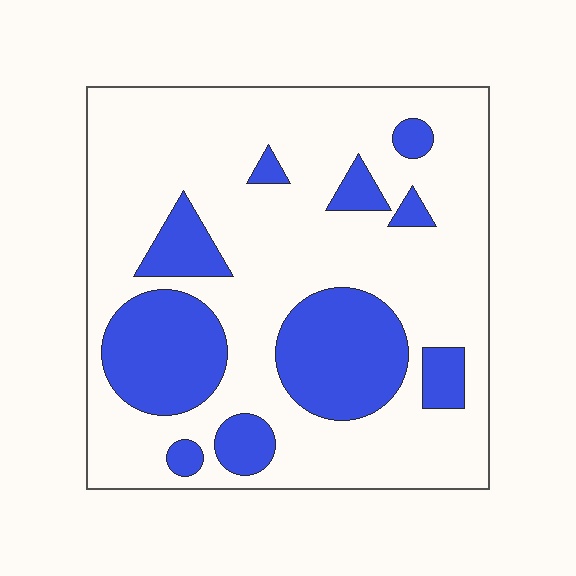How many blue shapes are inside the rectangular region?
10.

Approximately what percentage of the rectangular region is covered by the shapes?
Approximately 25%.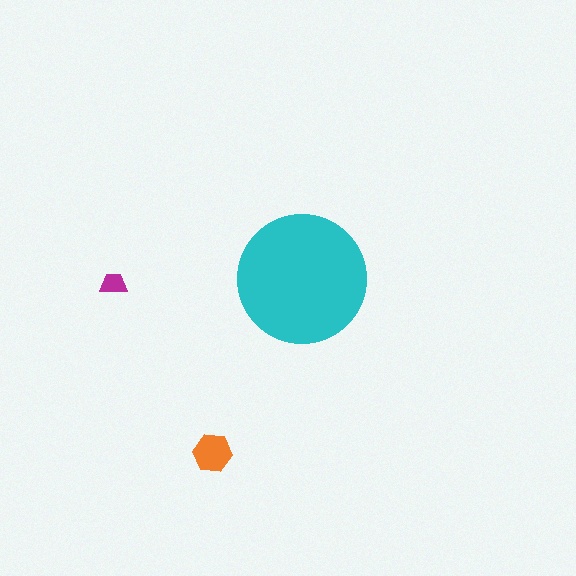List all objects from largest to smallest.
The cyan circle, the orange hexagon, the magenta trapezoid.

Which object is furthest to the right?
The cyan circle is rightmost.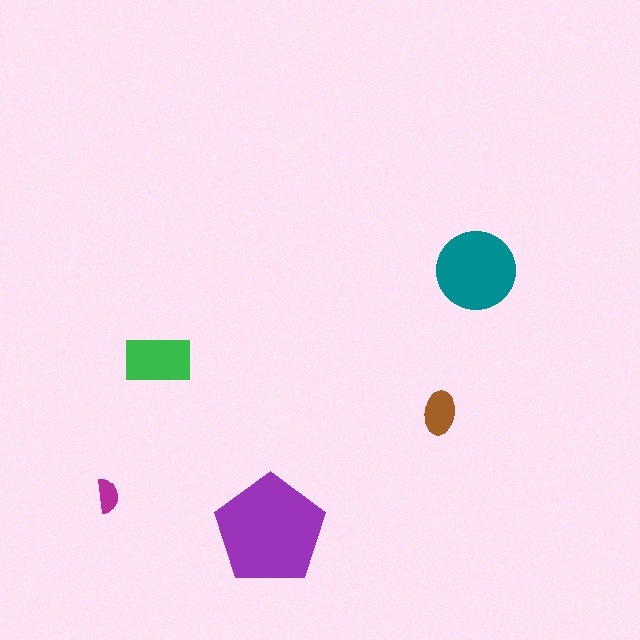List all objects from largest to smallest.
The purple pentagon, the teal circle, the green rectangle, the brown ellipse, the magenta semicircle.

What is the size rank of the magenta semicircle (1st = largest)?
5th.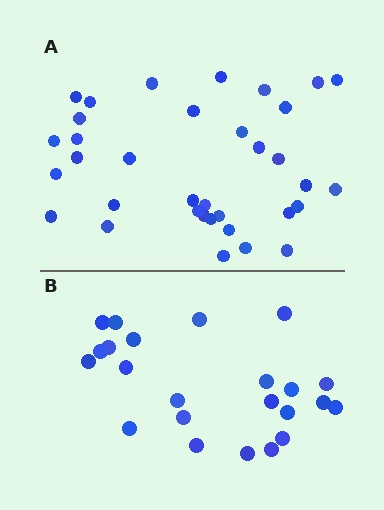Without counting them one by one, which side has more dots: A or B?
Region A (the top region) has more dots.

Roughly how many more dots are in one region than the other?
Region A has roughly 12 or so more dots than region B.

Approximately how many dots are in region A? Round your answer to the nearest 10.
About 40 dots. (The exact count is 35, which rounds to 40.)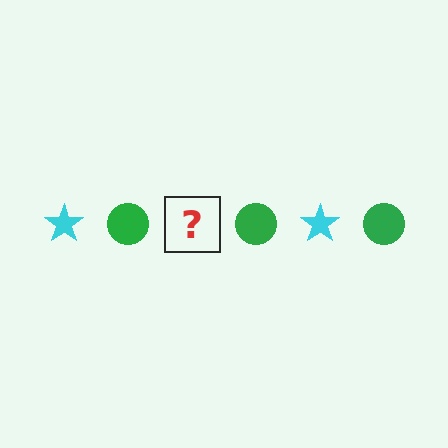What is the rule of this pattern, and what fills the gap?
The rule is that the pattern alternates between cyan star and green circle. The gap should be filled with a cyan star.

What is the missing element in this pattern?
The missing element is a cyan star.